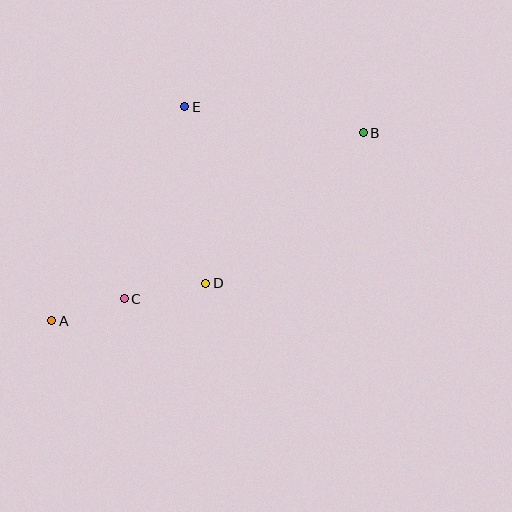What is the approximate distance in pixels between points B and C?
The distance between B and C is approximately 291 pixels.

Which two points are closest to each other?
Points A and C are closest to each other.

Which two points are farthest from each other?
Points A and B are farthest from each other.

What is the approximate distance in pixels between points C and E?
The distance between C and E is approximately 201 pixels.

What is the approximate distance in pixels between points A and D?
The distance between A and D is approximately 159 pixels.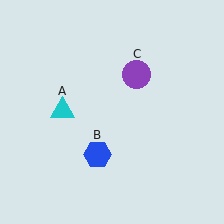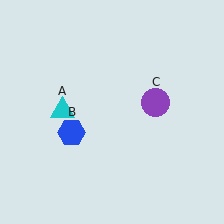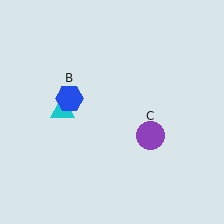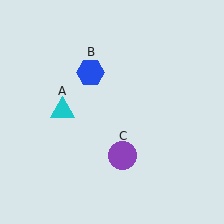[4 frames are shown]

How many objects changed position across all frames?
2 objects changed position: blue hexagon (object B), purple circle (object C).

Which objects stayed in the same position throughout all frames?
Cyan triangle (object A) remained stationary.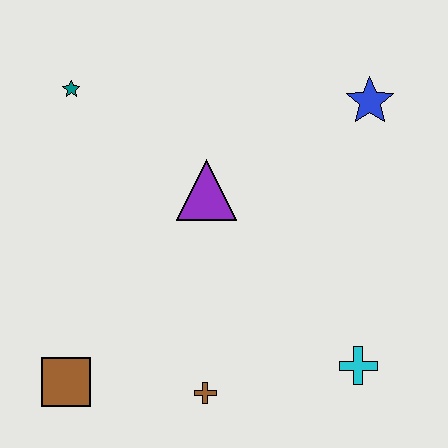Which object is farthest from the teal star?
The cyan cross is farthest from the teal star.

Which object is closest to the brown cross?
The brown square is closest to the brown cross.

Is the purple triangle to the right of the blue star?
No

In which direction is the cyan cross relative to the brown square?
The cyan cross is to the right of the brown square.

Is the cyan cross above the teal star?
No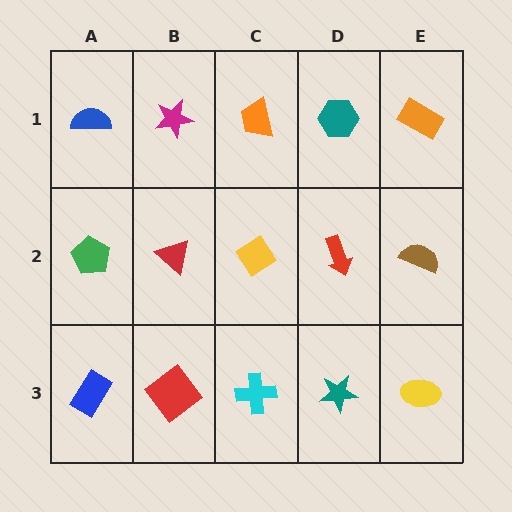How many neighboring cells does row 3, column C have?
3.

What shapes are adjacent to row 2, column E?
An orange rectangle (row 1, column E), a yellow ellipse (row 3, column E), a red arrow (row 2, column D).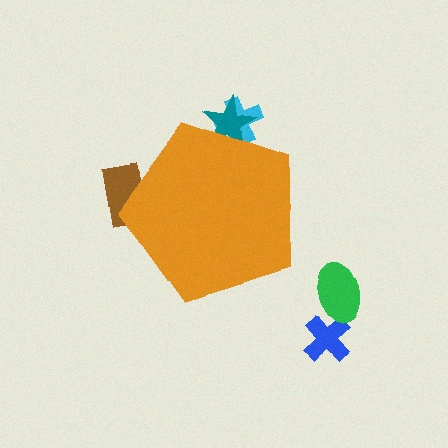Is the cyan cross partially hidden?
Yes, the cyan cross is partially hidden behind the orange pentagon.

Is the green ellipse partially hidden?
No, the green ellipse is fully visible.